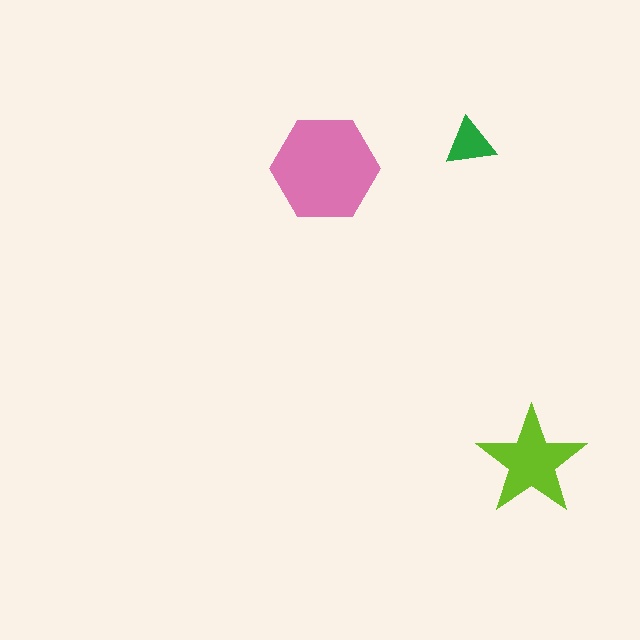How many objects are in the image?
There are 3 objects in the image.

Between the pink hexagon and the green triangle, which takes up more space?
The pink hexagon.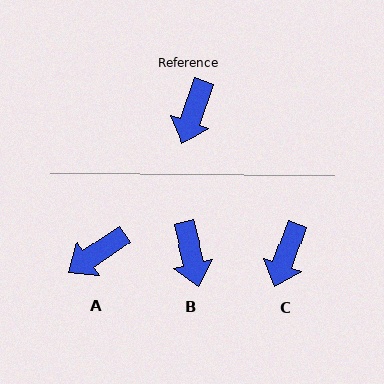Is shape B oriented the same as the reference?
No, it is off by about 33 degrees.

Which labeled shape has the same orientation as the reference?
C.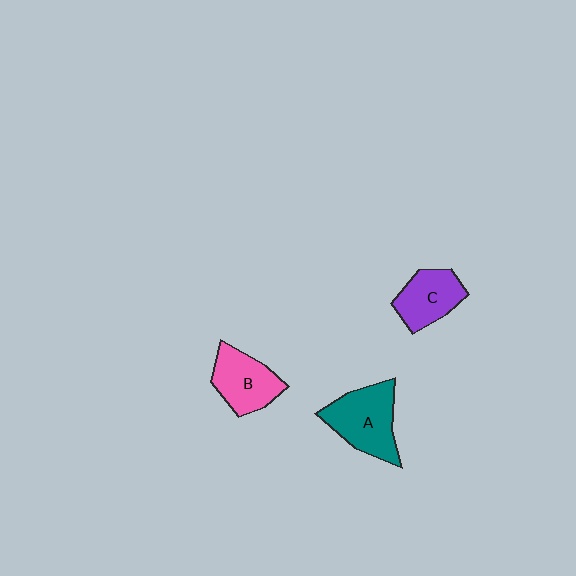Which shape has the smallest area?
Shape C (purple).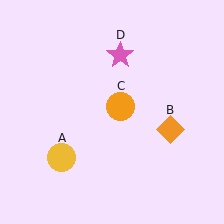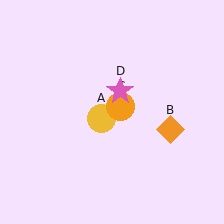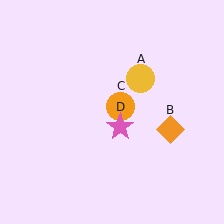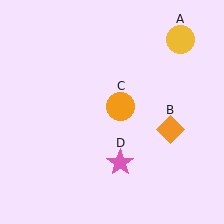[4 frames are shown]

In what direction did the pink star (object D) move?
The pink star (object D) moved down.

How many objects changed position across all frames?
2 objects changed position: yellow circle (object A), pink star (object D).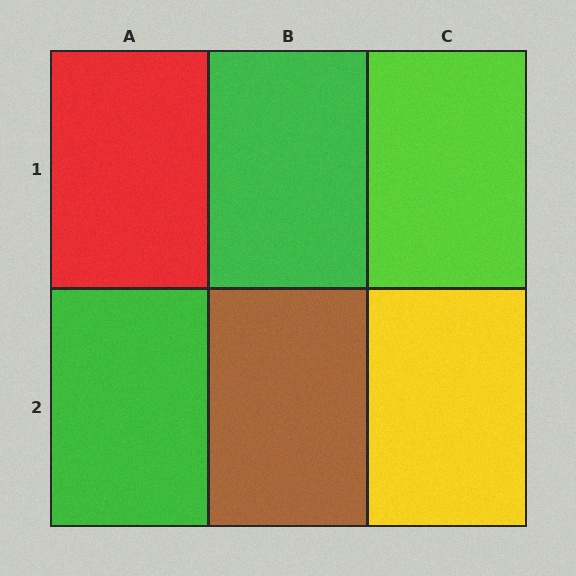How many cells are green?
2 cells are green.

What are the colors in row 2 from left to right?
Green, brown, yellow.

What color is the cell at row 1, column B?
Green.